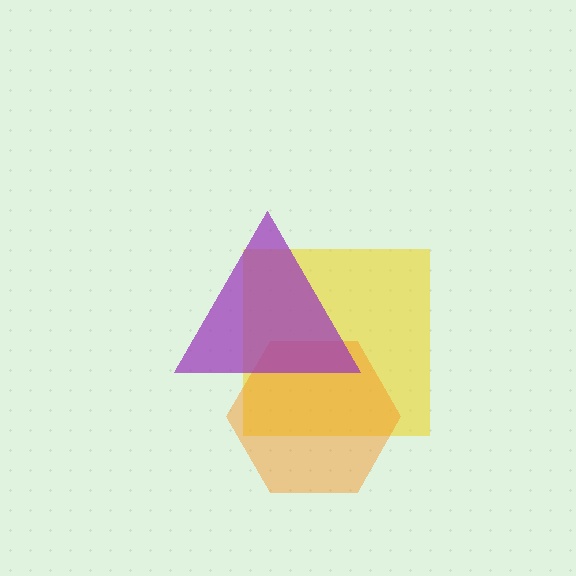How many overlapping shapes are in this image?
There are 3 overlapping shapes in the image.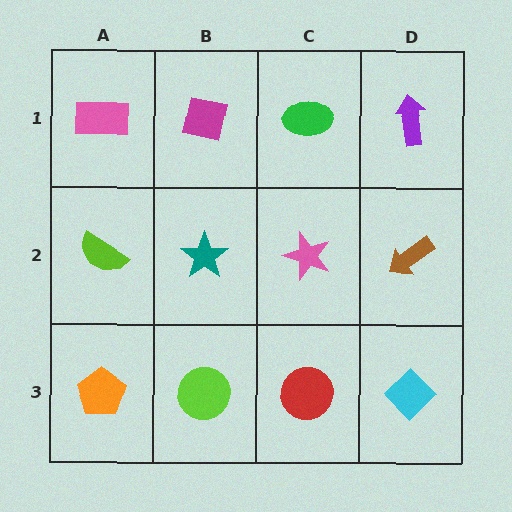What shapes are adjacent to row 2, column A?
A pink rectangle (row 1, column A), an orange pentagon (row 3, column A), a teal star (row 2, column B).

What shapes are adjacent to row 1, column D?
A brown arrow (row 2, column D), a green ellipse (row 1, column C).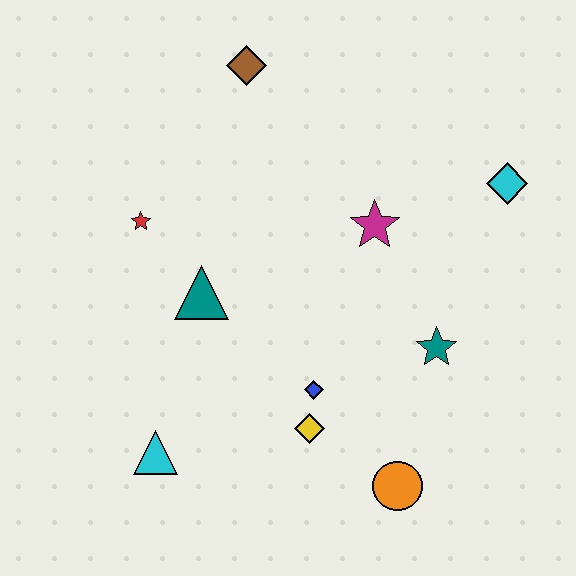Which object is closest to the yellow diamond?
The blue diamond is closest to the yellow diamond.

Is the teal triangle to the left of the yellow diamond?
Yes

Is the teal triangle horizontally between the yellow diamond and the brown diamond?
No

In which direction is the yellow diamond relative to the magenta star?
The yellow diamond is below the magenta star.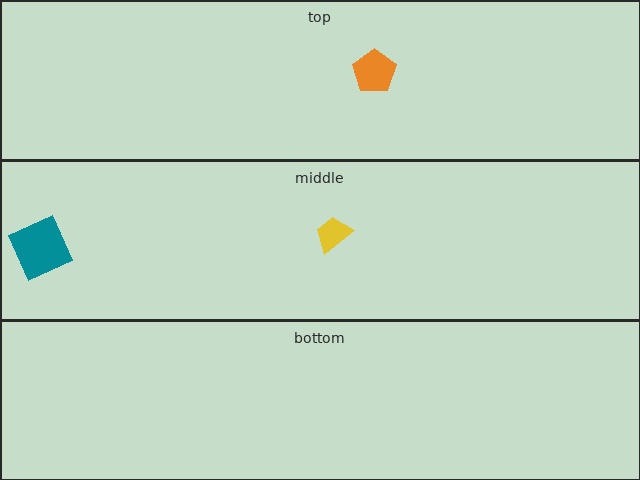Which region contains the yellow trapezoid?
The middle region.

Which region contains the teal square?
The middle region.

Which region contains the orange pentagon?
The top region.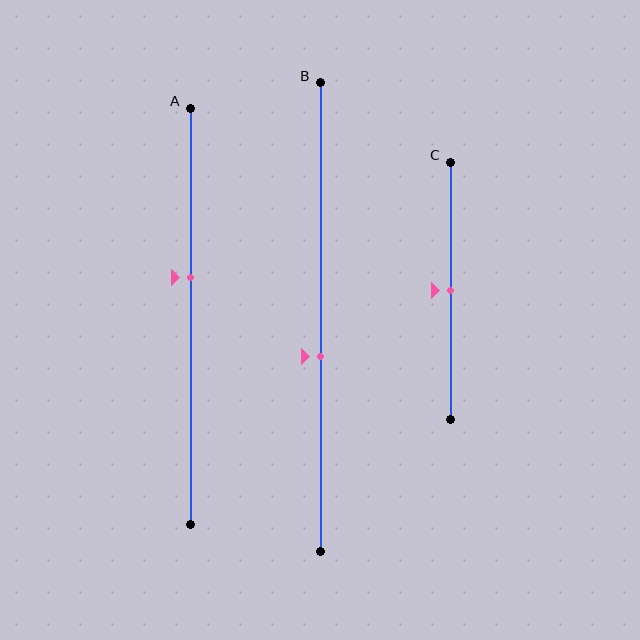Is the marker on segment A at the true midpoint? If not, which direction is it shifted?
No, the marker on segment A is shifted upward by about 9% of the segment length.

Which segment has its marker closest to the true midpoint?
Segment C has its marker closest to the true midpoint.